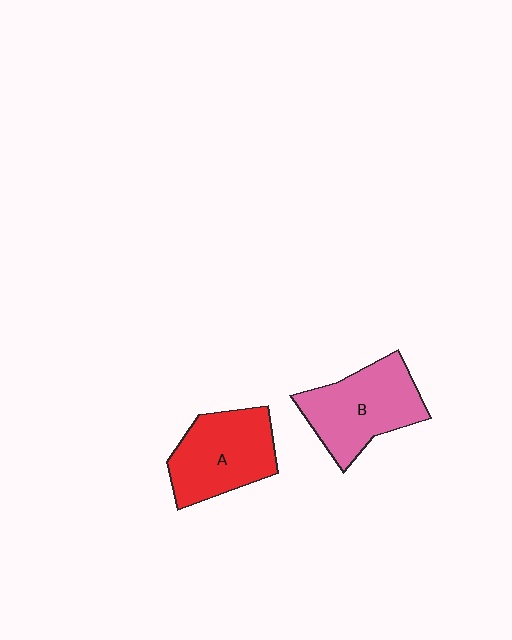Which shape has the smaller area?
Shape A (red).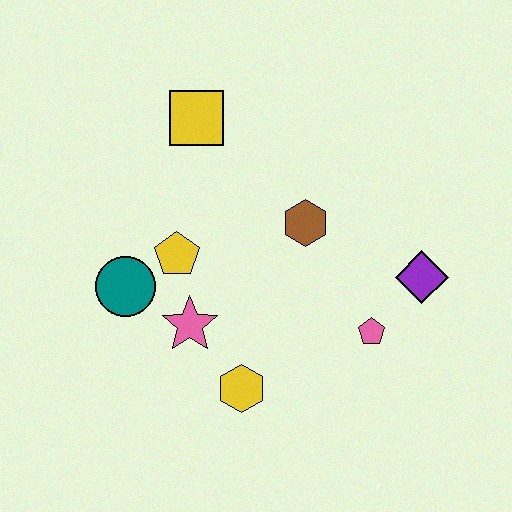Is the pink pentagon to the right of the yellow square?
Yes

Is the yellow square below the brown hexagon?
No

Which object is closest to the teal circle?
The yellow pentagon is closest to the teal circle.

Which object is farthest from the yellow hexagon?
The yellow square is farthest from the yellow hexagon.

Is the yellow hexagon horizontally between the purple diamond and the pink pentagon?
No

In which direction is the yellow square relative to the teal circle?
The yellow square is above the teal circle.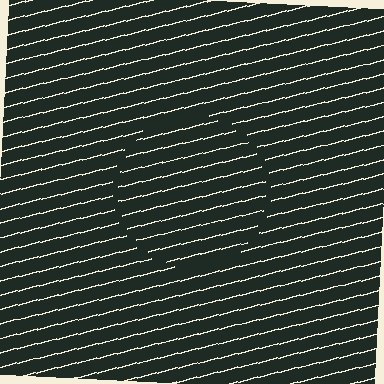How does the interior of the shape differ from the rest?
The interior of the shape contains the same grating, shifted by half a period — the contour is defined by the phase discontinuity where line-ends from the inner and outer gratings abut.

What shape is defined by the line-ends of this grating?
An illusory circle. The interior of the shape contains the same grating, shifted by half a period — the contour is defined by the phase discontinuity where line-ends from the inner and outer gratings abut.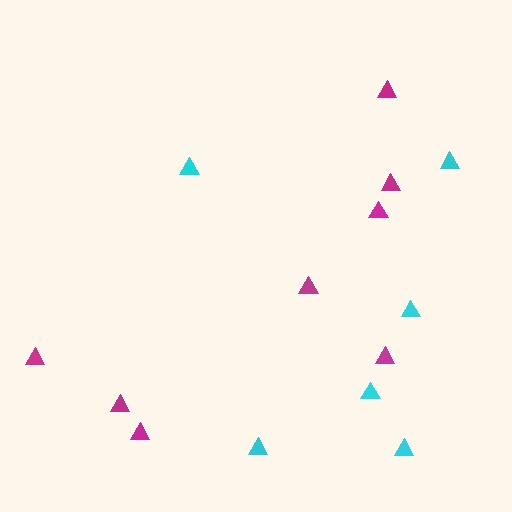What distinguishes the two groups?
There are 2 groups: one group of magenta triangles (8) and one group of cyan triangles (6).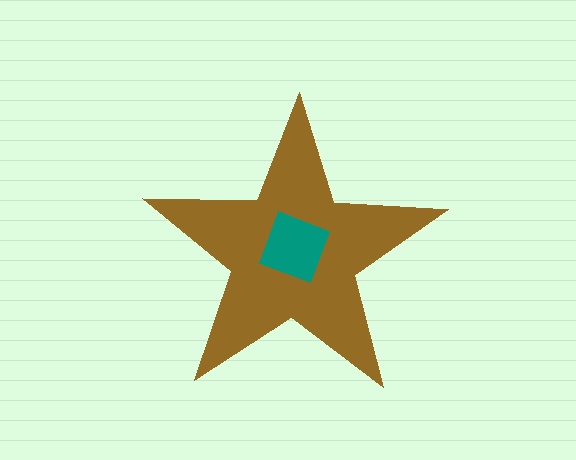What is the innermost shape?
The teal diamond.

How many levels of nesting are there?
2.